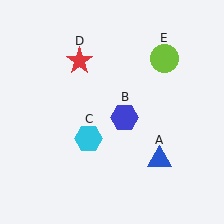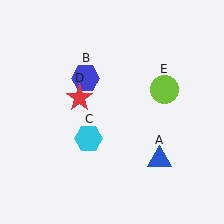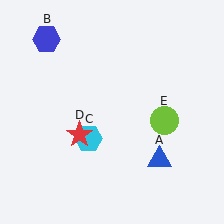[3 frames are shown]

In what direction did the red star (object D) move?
The red star (object D) moved down.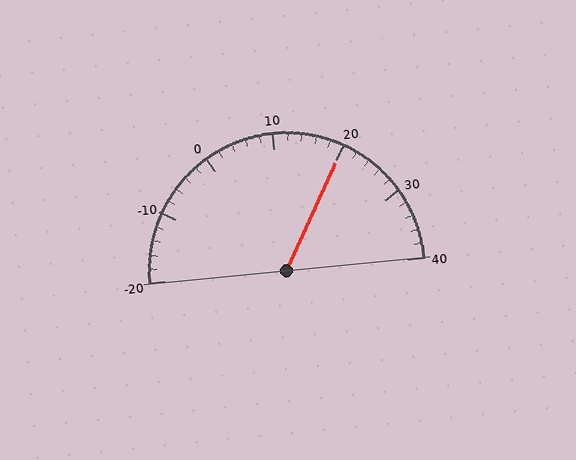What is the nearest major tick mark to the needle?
The nearest major tick mark is 20.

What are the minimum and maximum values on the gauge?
The gauge ranges from -20 to 40.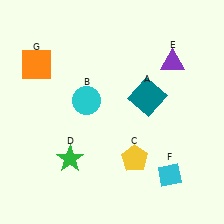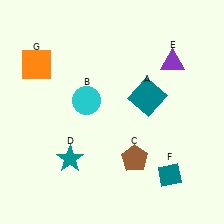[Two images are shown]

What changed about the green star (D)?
In Image 1, D is green. In Image 2, it changed to teal.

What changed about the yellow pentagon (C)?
In Image 1, C is yellow. In Image 2, it changed to brown.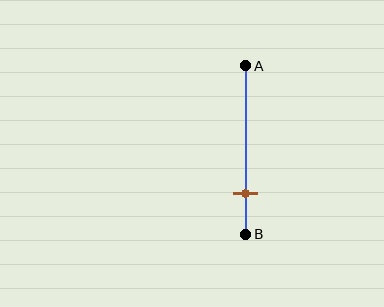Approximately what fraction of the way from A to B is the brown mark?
The brown mark is approximately 75% of the way from A to B.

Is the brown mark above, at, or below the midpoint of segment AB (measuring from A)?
The brown mark is below the midpoint of segment AB.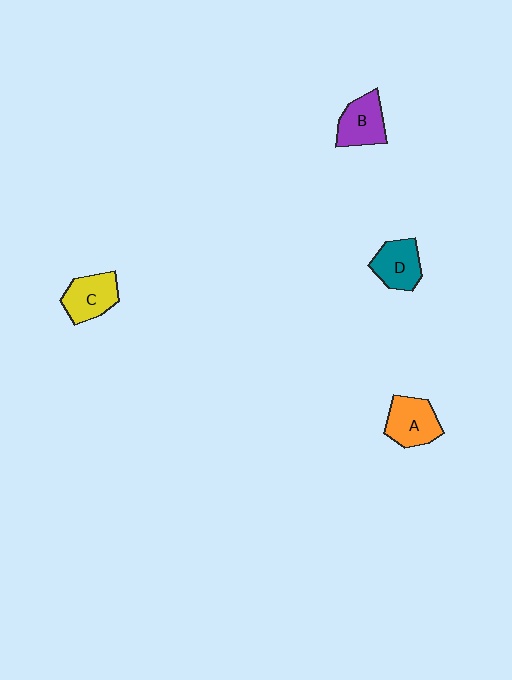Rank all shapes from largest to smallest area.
From largest to smallest: A (orange), C (yellow), B (purple), D (teal).